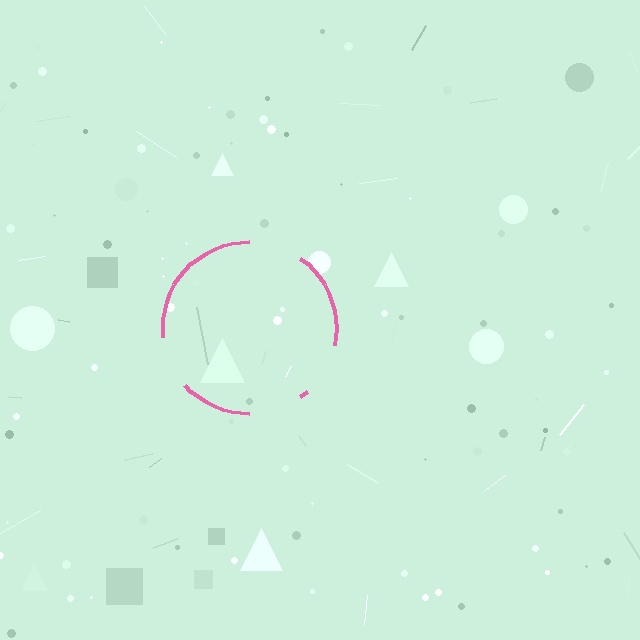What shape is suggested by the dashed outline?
The dashed outline suggests a circle.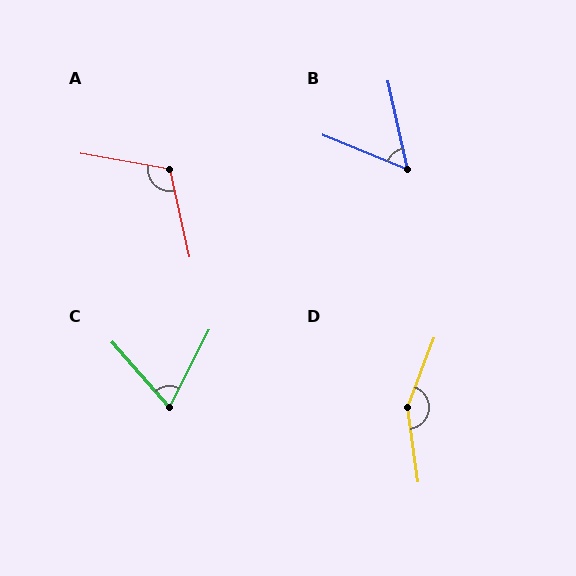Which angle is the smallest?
B, at approximately 56 degrees.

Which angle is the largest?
D, at approximately 151 degrees.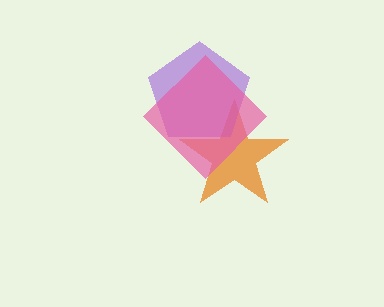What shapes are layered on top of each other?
The layered shapes are: an orange star, a purple pentagon, a pink diamond.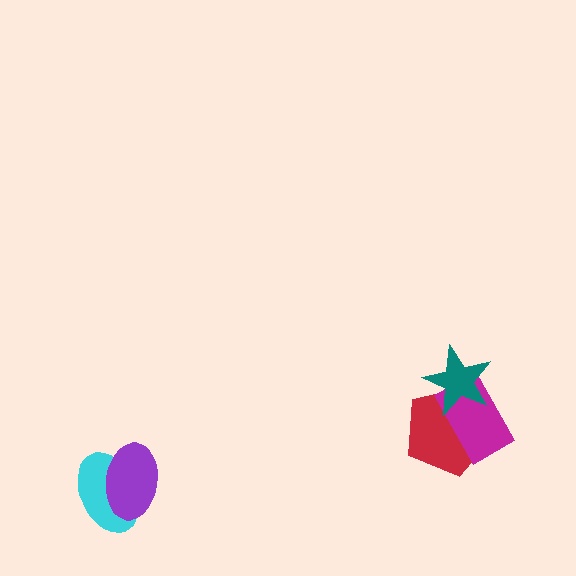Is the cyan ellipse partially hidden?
Yes, it is partially covered by another shape.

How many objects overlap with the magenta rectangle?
2 objects overlap with the magenta rectangle.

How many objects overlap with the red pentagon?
2 objects overlap with the red pentagon.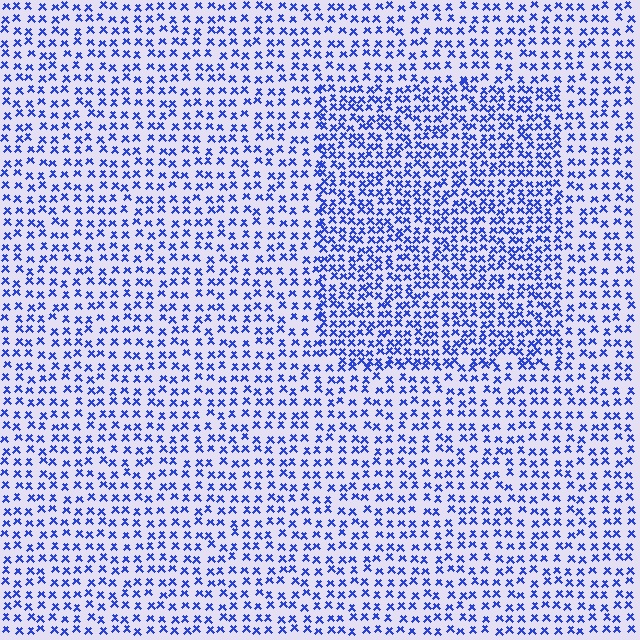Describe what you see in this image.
The image contains small blue elements arranged at two different densities. A rectangle-shaped region is visible where the elements are more densely packed than the surrounding area.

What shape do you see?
I see a rectangle.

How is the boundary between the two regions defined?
The boundary is defined by a change in element density (approximately 1.6x ratio). All elements are the same color, size, and shape.